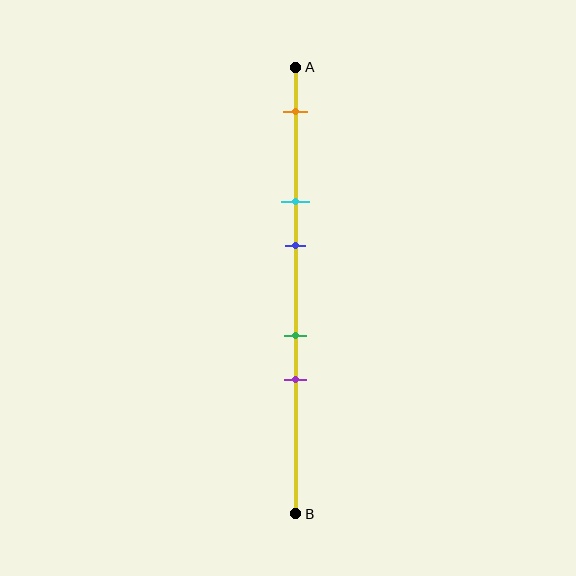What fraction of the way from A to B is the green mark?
The green mark is approximately 60% (0.6) of the way from A to B.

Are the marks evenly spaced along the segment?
No, the marks are not evenly spaced.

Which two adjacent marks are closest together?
The green and purple marks are the closest adjacent pair.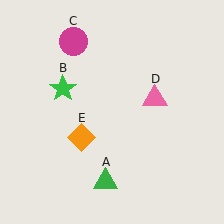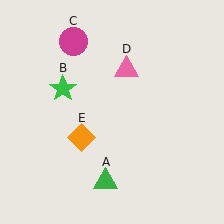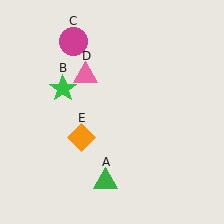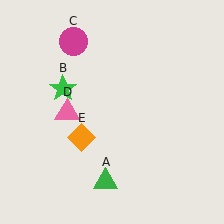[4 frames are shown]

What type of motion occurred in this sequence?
The pink triangle (object D) rotated counterclockwise around the center of the scene.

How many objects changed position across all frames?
1 object changed position: pink triangle (object D).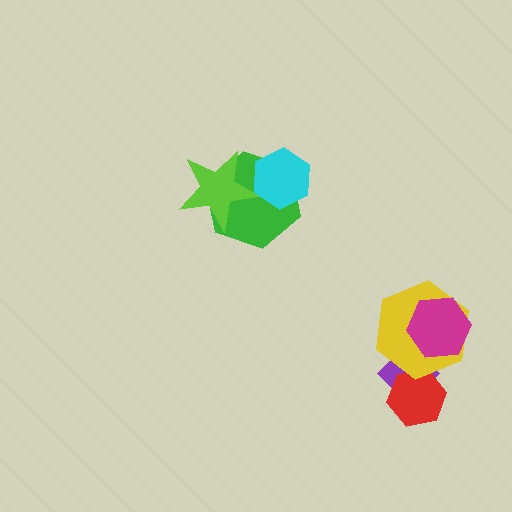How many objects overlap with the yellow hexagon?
3 objects overlap with the yellow hexagon.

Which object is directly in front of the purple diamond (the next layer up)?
The red hexagon is directly in front of the purple diamond.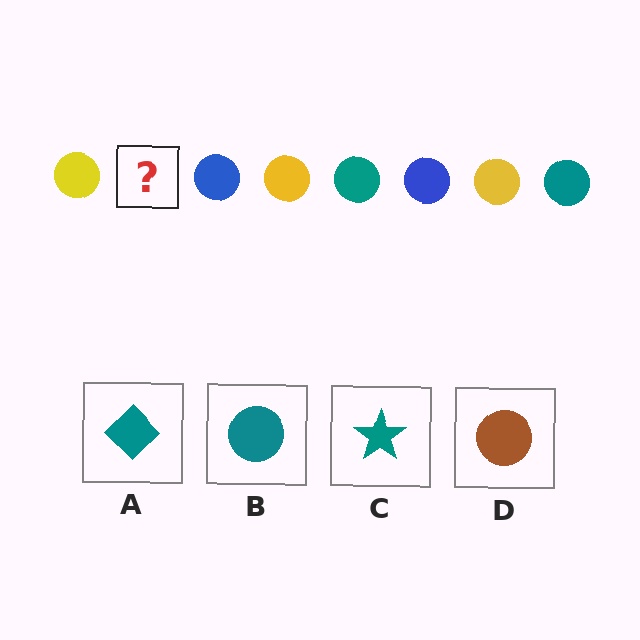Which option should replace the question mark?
Option B.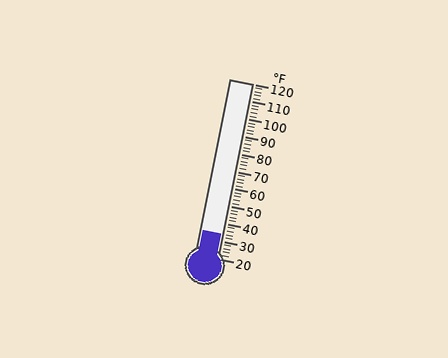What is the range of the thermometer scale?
The thermometer scale ranges from 20°F to 120°F.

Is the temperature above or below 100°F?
The temperature is below 100°F.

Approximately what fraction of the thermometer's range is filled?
The thermometer is filled to approximately 15% of its range.